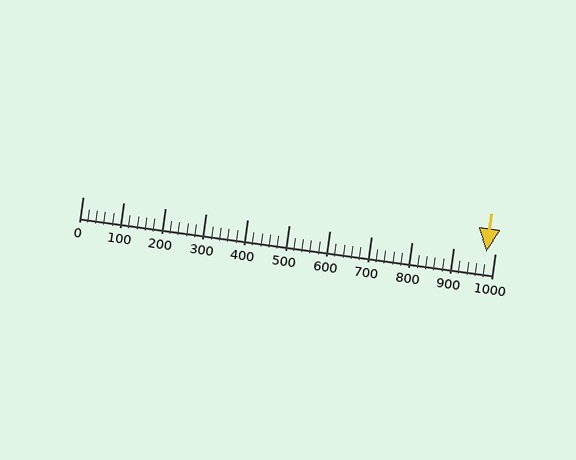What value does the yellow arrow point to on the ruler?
The yellow arrow points to approximately 980.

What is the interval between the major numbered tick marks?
The major tick marks are spaced 100 units apart.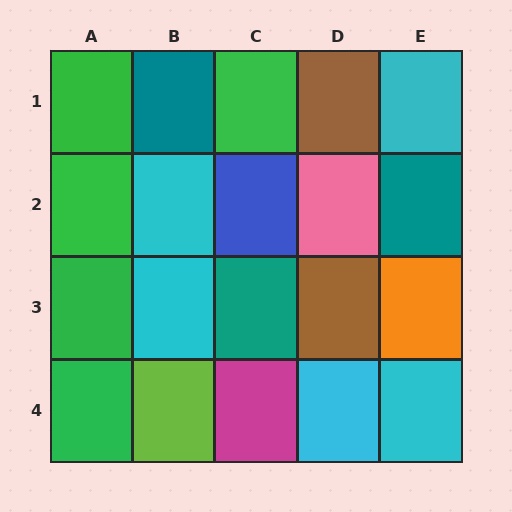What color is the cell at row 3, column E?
Orange.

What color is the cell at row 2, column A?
Green.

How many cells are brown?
2 cells are brown.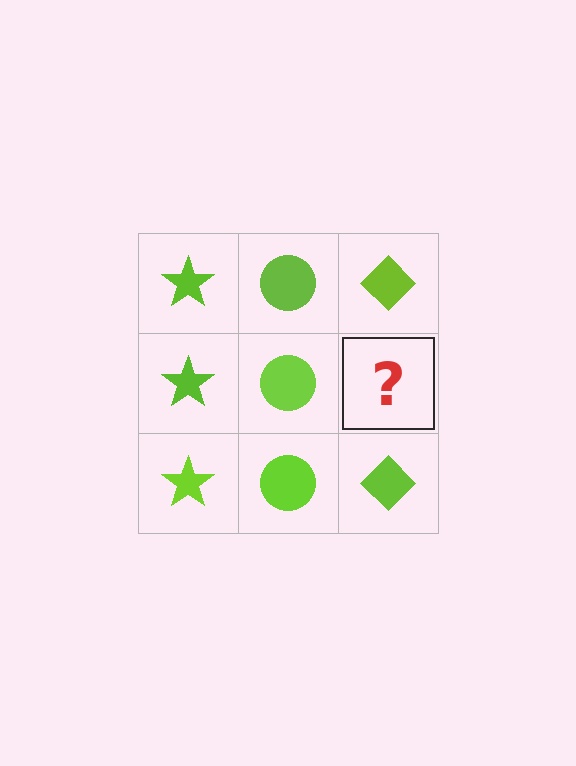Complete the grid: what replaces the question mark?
The question mark should be replaced with a lime diamond.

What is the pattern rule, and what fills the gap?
The rule is that each column has a consistent shape. The gap should be filled with a lime diamond.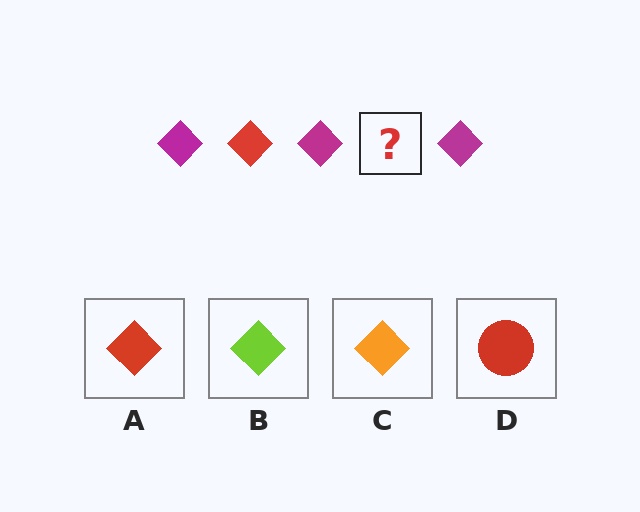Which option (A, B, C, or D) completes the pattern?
A.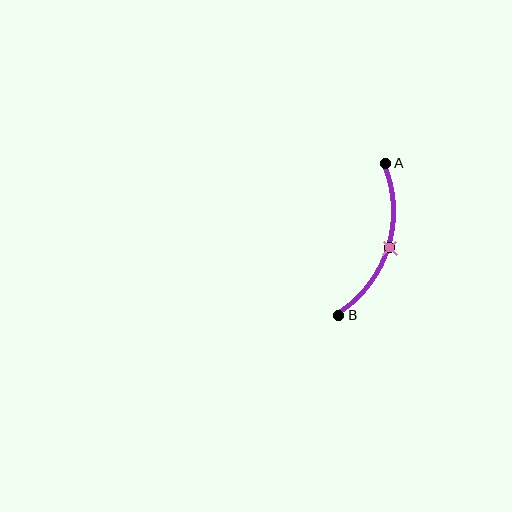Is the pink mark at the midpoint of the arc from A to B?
Yes. The pink mark lies on the arc at equal arc-length from both A and B — it is the arc midpoint.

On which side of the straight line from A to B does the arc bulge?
The arc bulges to the right of the straight line connecting A and B.